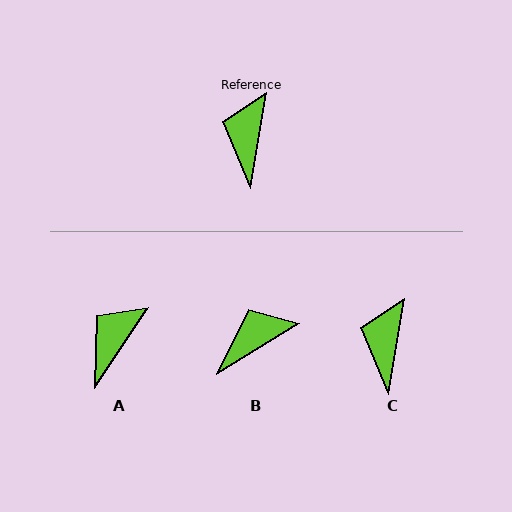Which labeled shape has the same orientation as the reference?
C.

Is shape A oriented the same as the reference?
No, it is off by about 24 degrees.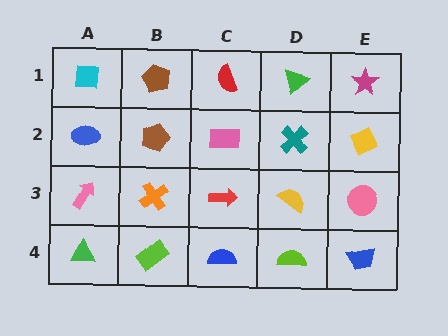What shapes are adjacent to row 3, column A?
A blue ellipse (row 2, column A), a green triangle (row 4, column A), an orange cross (row 3, column B).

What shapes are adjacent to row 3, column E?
A yellow diamond (row 2, column E), a blue trapezoid (row 4, column E), a yellow semicircle (row 3, column D).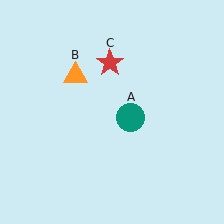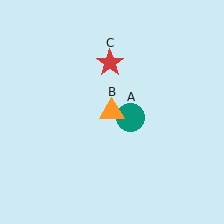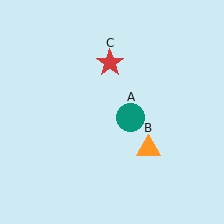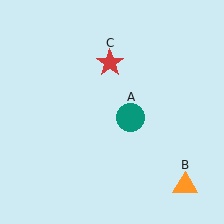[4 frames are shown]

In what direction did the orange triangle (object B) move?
The orange triangle (object B) moved down and to the right.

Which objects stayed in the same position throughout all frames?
Teal circle (object A) and red star (object C) remained stationary.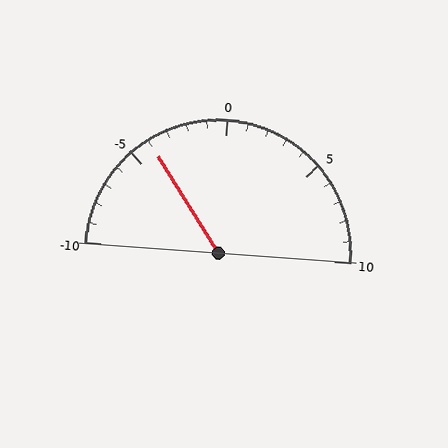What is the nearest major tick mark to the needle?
The nearest major tick mark is -5.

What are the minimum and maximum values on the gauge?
The gauge ranges from -10 to 10.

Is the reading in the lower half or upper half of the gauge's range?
The reading is in the lower half of the range (-10 to 10).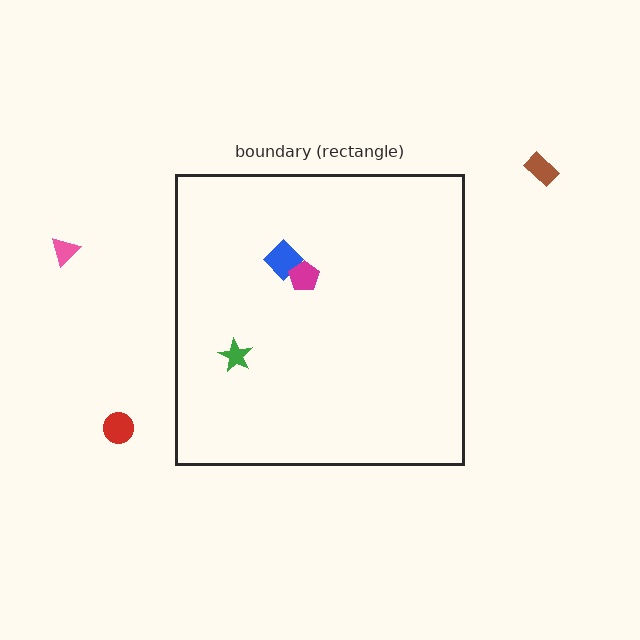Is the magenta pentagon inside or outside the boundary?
Inside.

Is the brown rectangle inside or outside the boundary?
Outside.